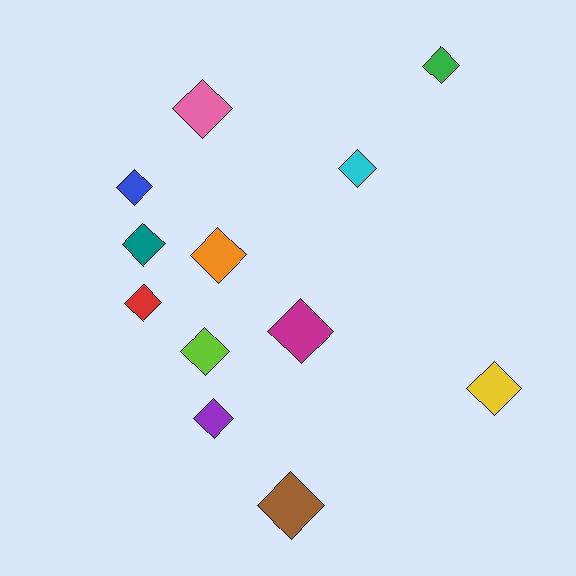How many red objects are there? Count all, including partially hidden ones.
There is 1 red object.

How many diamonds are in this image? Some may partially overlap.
There are 12 diamonds.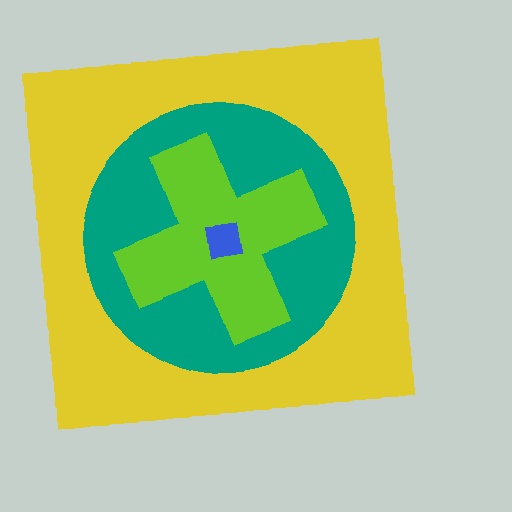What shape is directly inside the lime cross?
The blue square.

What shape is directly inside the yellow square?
The teal circle.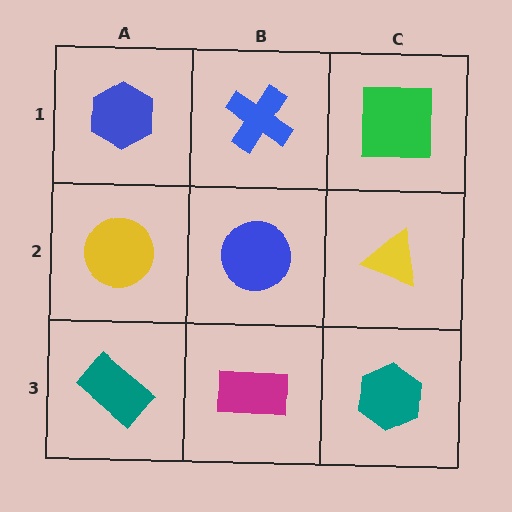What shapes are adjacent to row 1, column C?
A yellow triangle (row 2, column C), a blue cross (row 1, column B).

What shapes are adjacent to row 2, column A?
A blue hexagon (row 1, column A), a teal rectangle (row 3, column A), a blue circle (row 2, column B).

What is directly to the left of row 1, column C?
A blue cross.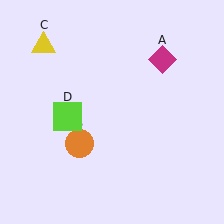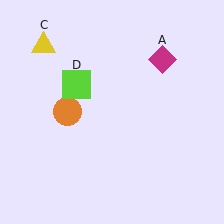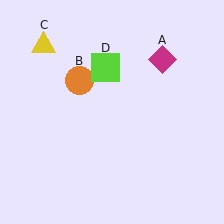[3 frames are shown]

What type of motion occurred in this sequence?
The orange circle (object B), lime square (object D) rotated clockwise around the center of the scene.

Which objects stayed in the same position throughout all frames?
Magenta diamond (object A) and yellow triangle (object C) remained stationary.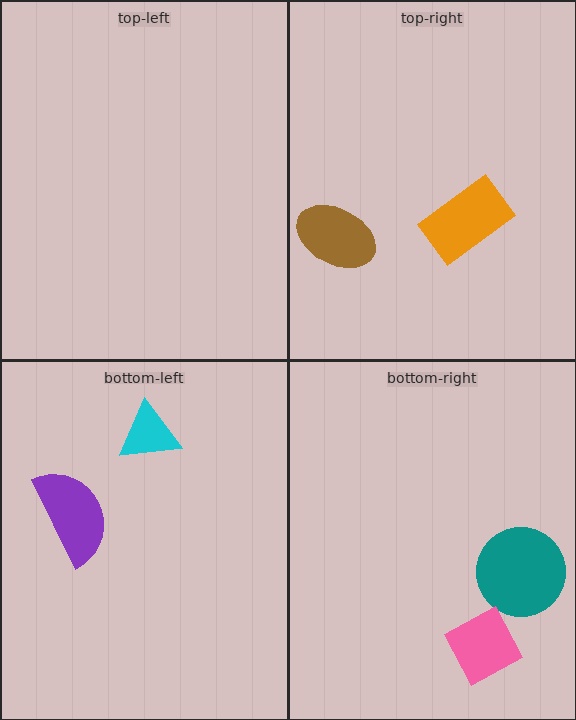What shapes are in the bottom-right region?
The teal circle, the pink diamond.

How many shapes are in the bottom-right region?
2.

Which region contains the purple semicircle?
The bottom-left region.